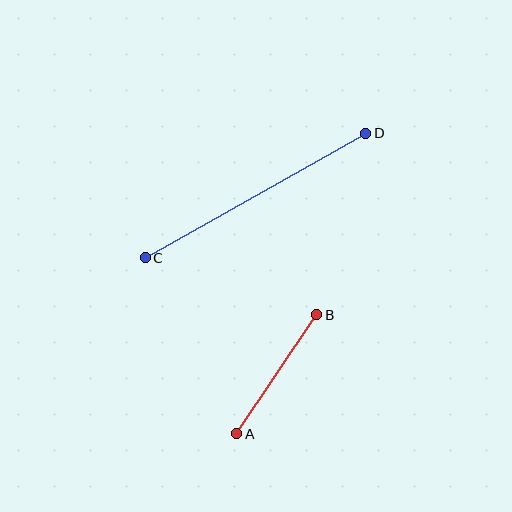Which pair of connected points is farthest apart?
Points C and D are farthest apart.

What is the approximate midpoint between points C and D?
The midpoint is at approximately (256, 196) pixels.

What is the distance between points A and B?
The distance is approximately 143 pixels.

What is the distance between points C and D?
The distance is approximately 253 pixels.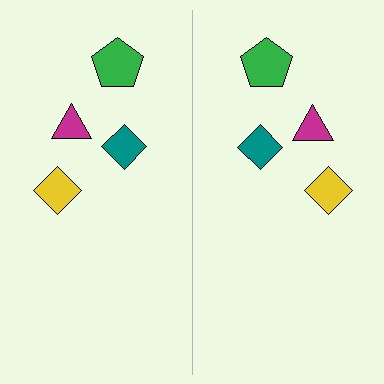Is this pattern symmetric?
Yes, this pattern has bilateral (reflection) symmetry.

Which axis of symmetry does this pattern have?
The pattern has a vertical axis of symmetry running through the center of the image.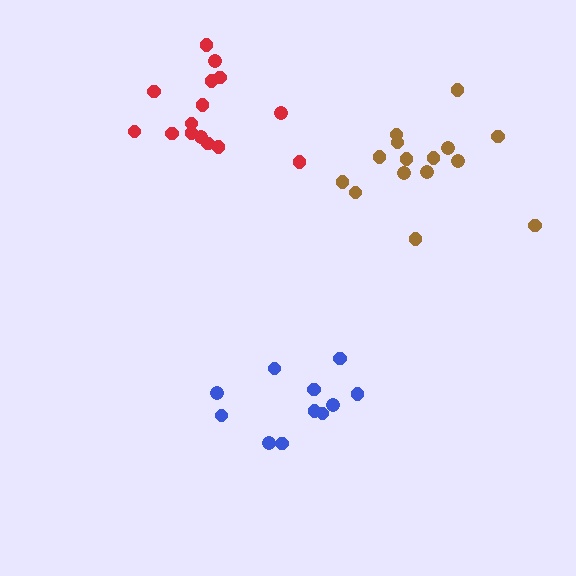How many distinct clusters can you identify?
There are 3 distinct clusters.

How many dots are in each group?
Group 1: 11 dots, Group 2: 15 dots, Group 3: 15 dots (41 total).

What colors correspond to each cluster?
The clusters are colored: blue, red, brown.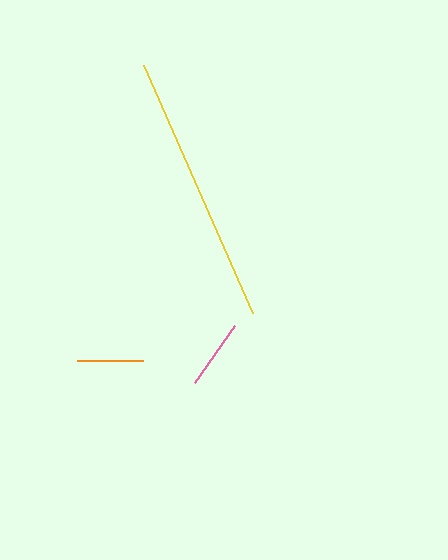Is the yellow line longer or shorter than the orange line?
The yellow line is longer than the orange line.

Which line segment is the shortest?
The orange line is the shortest at approximately 66 pixels.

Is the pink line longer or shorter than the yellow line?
The yellow line is longer than the pink line.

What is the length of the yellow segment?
The yellow segment is approximately 271 pixels long.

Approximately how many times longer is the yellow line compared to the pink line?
The yellow line is approximately 3.9 times the length of the pink line.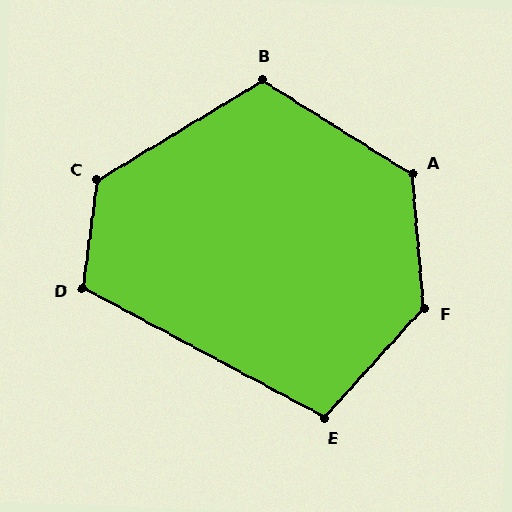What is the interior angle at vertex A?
Approximately 127 degrees (obtuse).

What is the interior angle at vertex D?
Approximately 111 degrees (obtuse).